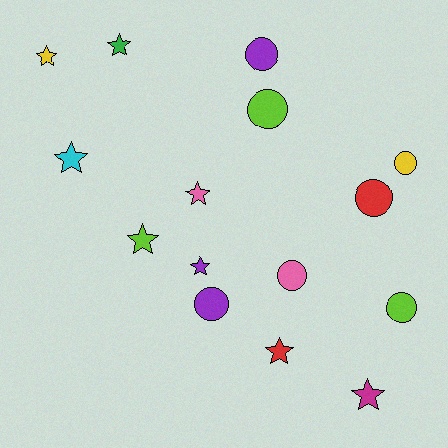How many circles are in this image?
There are 7 circles.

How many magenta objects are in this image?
There is 1 magenta object.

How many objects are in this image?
There are 15 objects.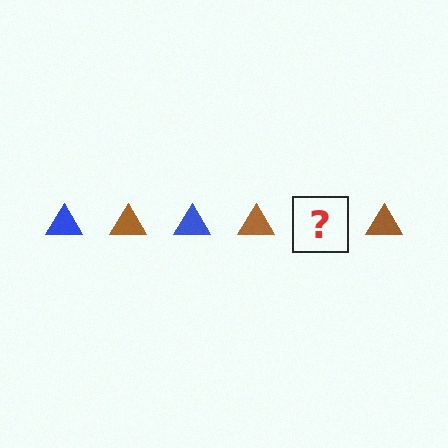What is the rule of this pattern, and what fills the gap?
The rule is that the pattern cycles through blue, brown triangles. The gap should be filled with a blue triangle.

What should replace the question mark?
The question mark should be replaced with a blue triangle.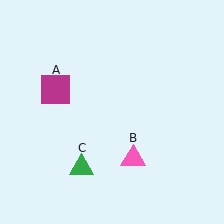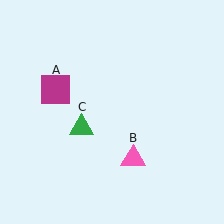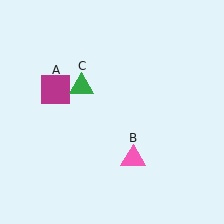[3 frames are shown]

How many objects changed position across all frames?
1 object changed position: green triangle (object C).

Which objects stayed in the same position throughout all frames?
Magenta square (object A) and pink triangle (object B) remained stationary.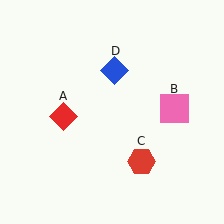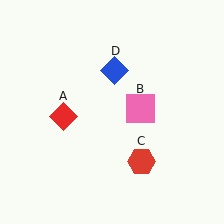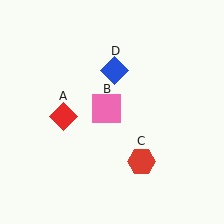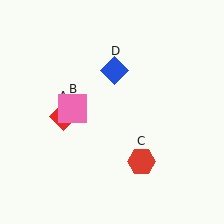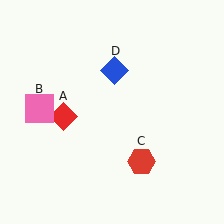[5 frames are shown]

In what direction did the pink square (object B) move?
The pink square (object B) moved left.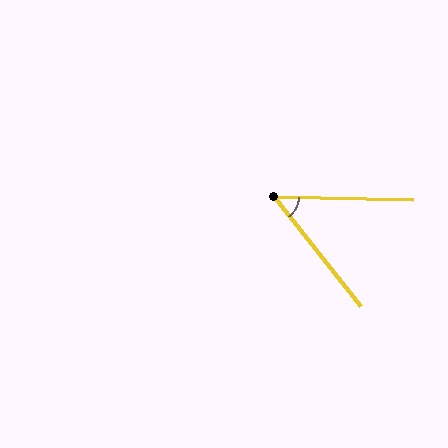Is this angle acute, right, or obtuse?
It is acute.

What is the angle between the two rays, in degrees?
Approximately 50 degrees.